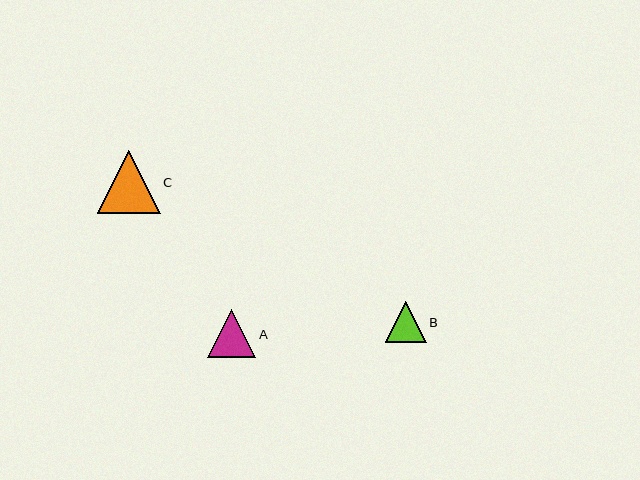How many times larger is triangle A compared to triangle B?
Triangle A is approximately 1.2 times the size of triangle B.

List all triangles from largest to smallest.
From largest to smallest: C, A, B.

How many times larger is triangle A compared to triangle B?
Triangle A is approximately 1.2 times the size of triangle B.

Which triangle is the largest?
Triangle C is the largest with a size of approximately 63 pixels.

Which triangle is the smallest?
Triangle B is the smallest with a size of approximately 41 pixels.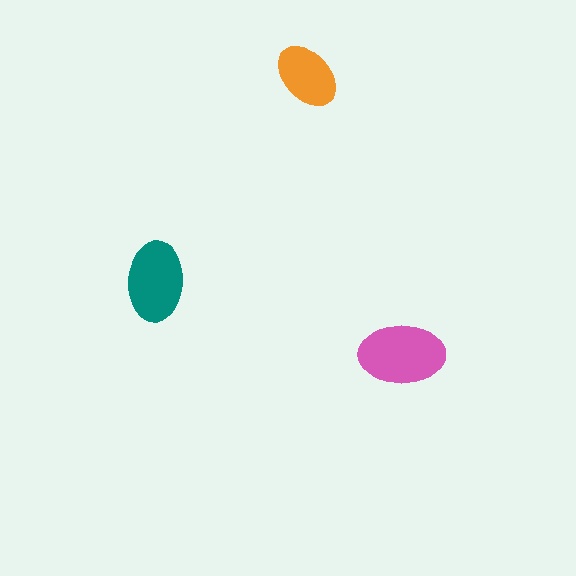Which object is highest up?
The orange ellipse is topmost.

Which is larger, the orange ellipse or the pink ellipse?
The pink one.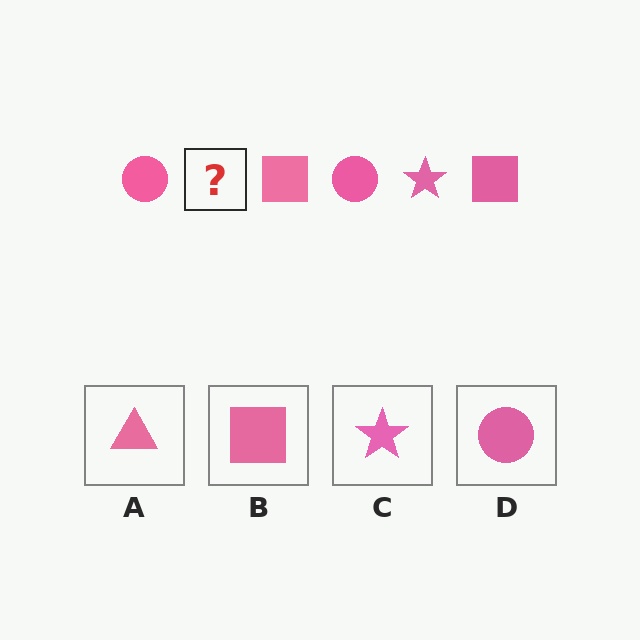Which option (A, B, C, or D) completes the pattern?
C.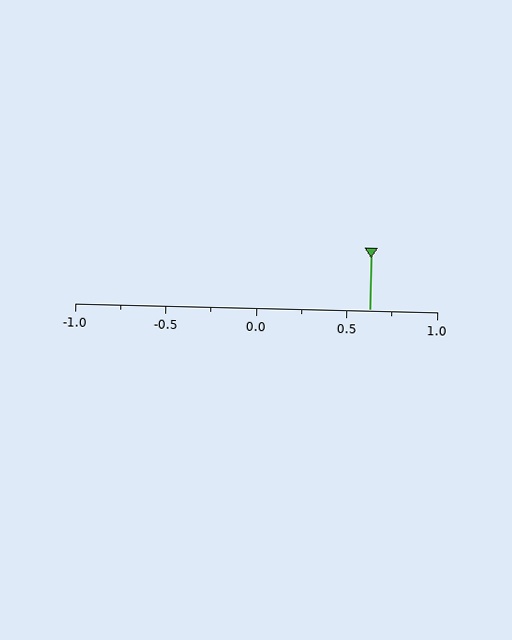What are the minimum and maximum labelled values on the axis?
The axis runs from -1.0 to 1.0.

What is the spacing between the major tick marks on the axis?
The major ticks are spaced 0.5 apart.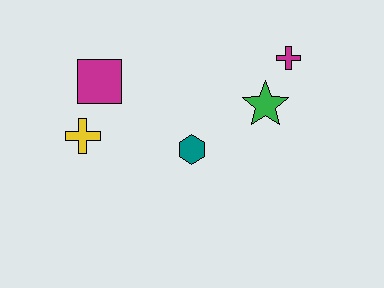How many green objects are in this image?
There is 1 green object.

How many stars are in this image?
There is 1 star.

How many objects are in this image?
There are 5 objects.